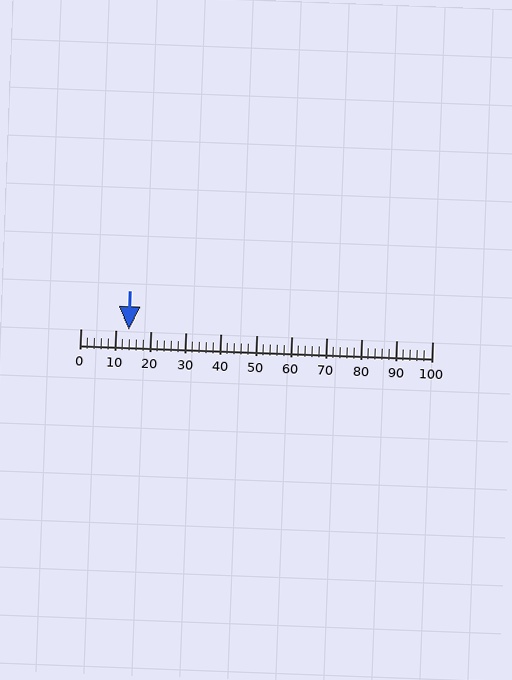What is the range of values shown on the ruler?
The ruler shows values from 0 to 100.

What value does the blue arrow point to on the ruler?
The blue arrow points to approximately 14.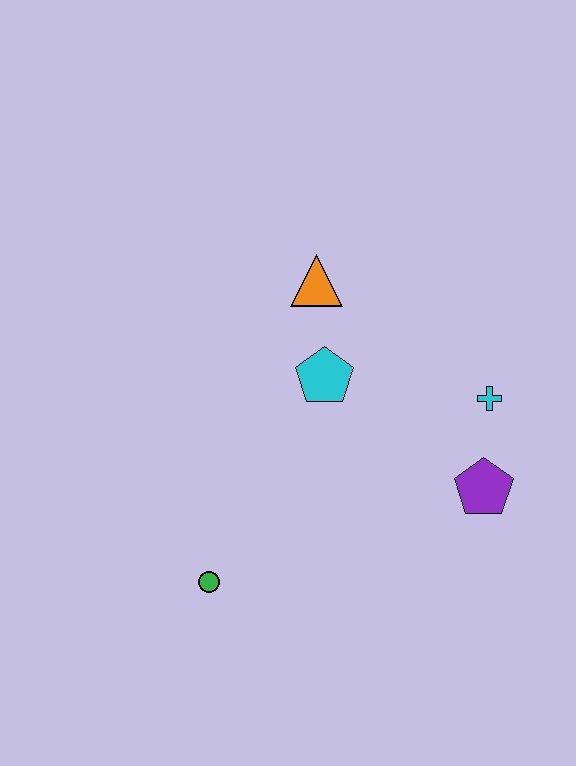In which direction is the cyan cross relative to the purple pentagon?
The cyan cross is above the purple pentagon.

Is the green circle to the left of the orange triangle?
Yes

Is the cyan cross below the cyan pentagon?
Yes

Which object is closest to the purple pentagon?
The cyan cross is closest to the purple pentagon.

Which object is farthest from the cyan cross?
The green circle is farthest from the cyan cross.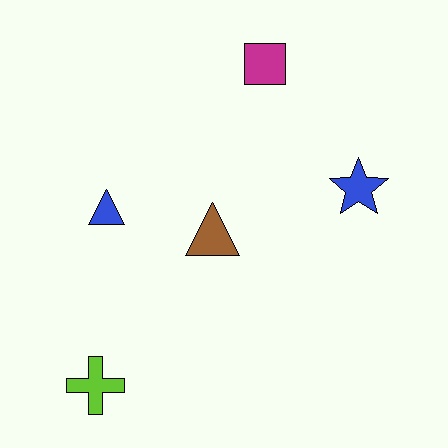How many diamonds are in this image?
There are no diamonds.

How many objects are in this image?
There are 5 objects.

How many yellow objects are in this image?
There are no yellow objects.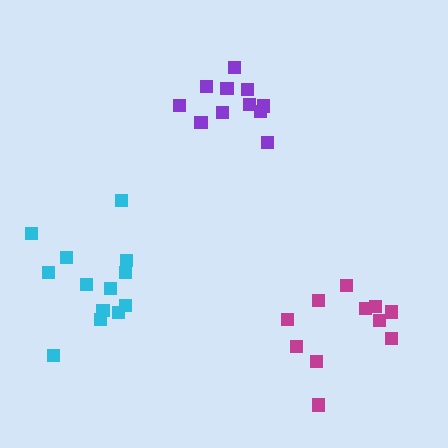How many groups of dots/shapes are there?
There are 3 groups.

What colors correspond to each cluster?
The clusters are colored: cyan, purple, magenta.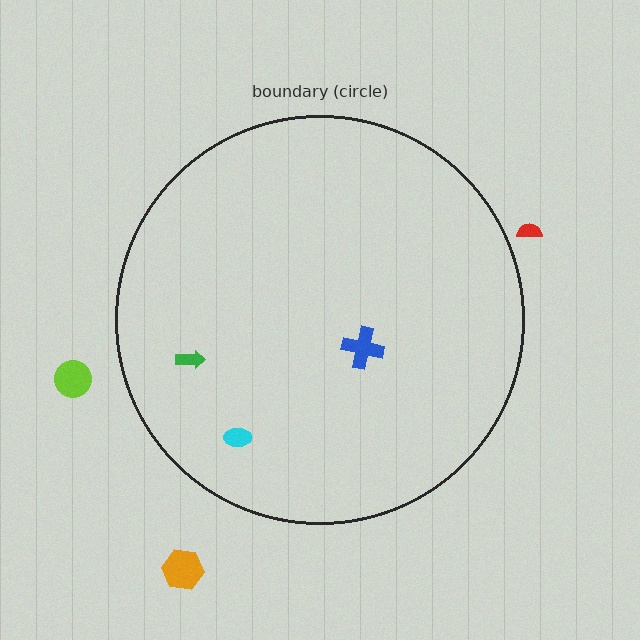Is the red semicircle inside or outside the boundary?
Outside.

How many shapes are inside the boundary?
3 inside, 3 outside.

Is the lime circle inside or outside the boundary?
Outside.